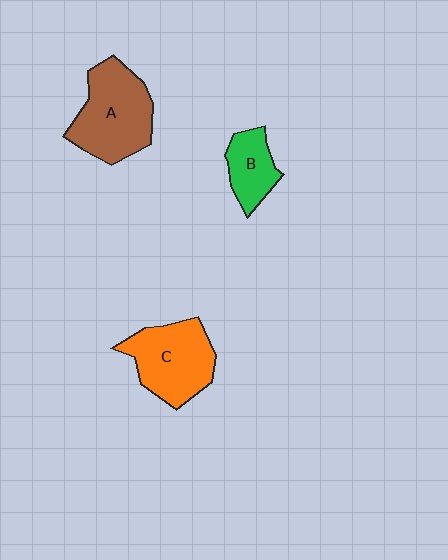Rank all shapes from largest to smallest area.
From largest to smallest: A (brown), C (orange), B (green).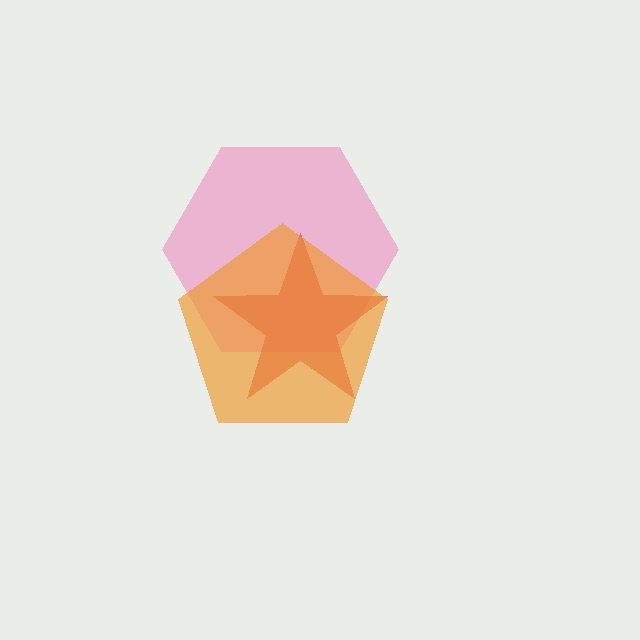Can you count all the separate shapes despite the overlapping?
Yes, there are 3 separate shapes.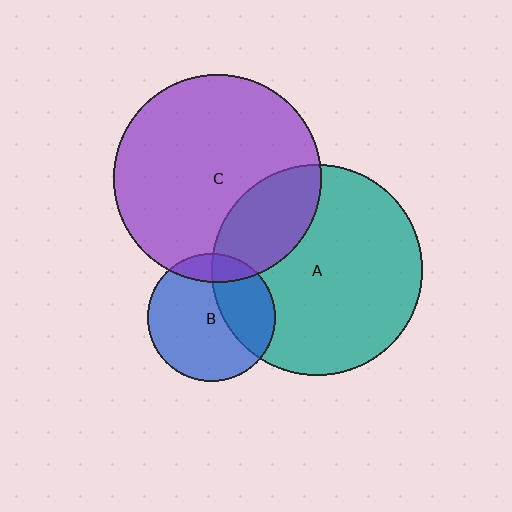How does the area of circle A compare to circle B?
Approximately 2.7 times.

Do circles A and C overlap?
Yes.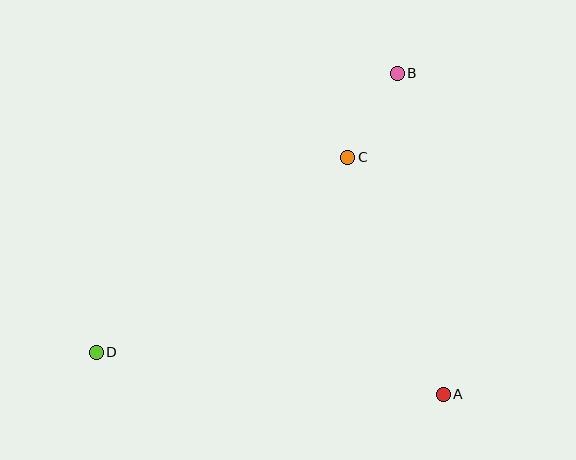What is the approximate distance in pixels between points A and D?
The distance between A and D is approximately 349 pixels.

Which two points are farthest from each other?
Points B and D are farthest from each other.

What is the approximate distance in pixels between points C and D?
The distance between C and D is approximately 318 pixels.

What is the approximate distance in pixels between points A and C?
The distance between A and C is approximately 255 pixels.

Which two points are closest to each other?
Points B and C are closest to each other.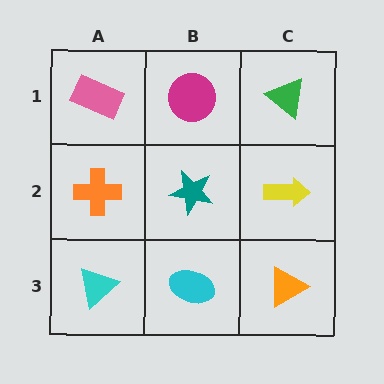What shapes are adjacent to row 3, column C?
A yellow arrow (row 2, column C), a cyan ellipse (row 3, column B).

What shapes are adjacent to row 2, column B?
A magenta circle (row 1, column B), a cyan ellipse (row 3, column B), an orange cross (row 2, column A), a yellow arrow (row 2, column C).